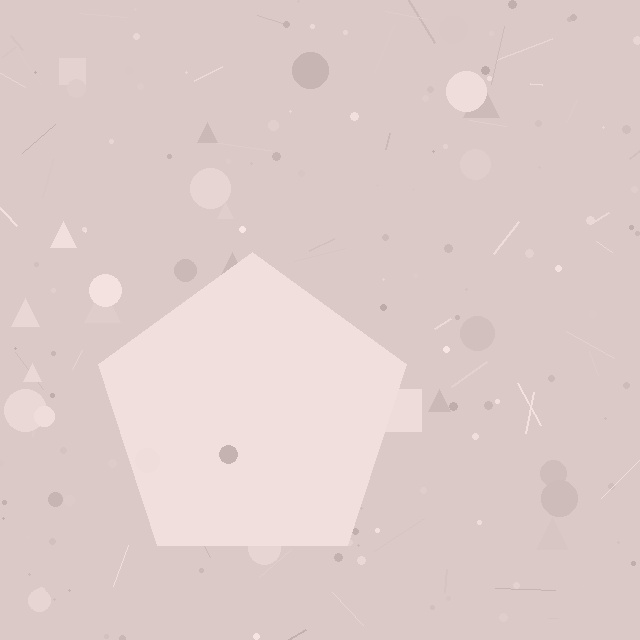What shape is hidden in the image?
A pentagon is hidden in the image.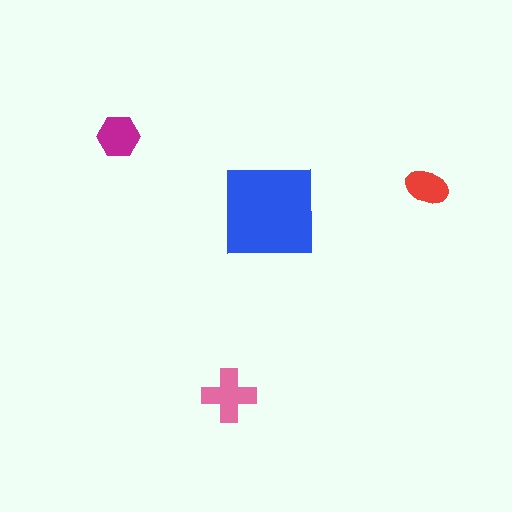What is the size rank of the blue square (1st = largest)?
1st.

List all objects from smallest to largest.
The red ellipse, the magenta hexagon, the pink cross, the blue square.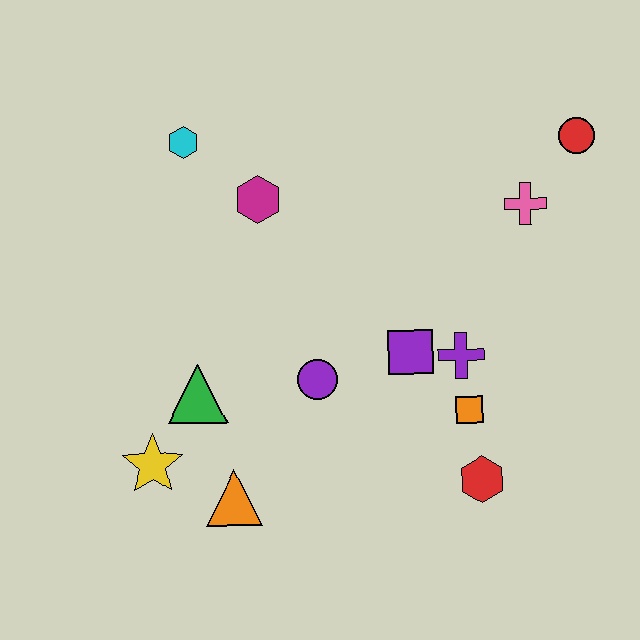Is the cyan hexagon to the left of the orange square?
Yes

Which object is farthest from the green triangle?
The red circle is farthest from the green triangle.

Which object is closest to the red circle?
The pink cross is closest to the red circle.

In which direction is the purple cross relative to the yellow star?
The purple cross is to the right of the yellow star.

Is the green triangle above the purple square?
No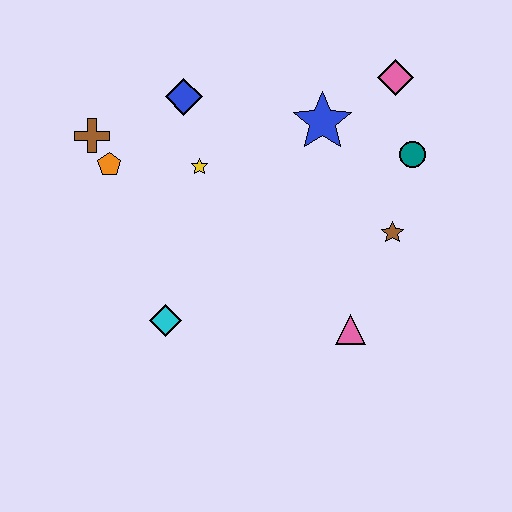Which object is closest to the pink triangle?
The brown star is closest to the pink triangle.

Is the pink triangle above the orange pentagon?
No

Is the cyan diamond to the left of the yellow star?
Yes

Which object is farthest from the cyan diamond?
The pink diamond is farthest from the cyan diamond.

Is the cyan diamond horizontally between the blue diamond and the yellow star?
No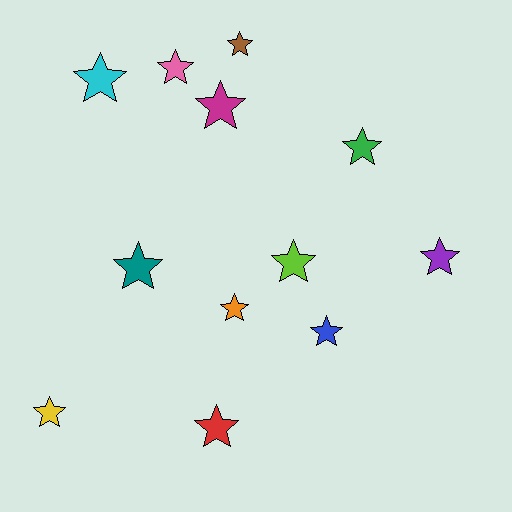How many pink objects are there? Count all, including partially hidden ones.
There is 1 pink object.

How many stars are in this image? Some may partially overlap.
There are 12 stars.